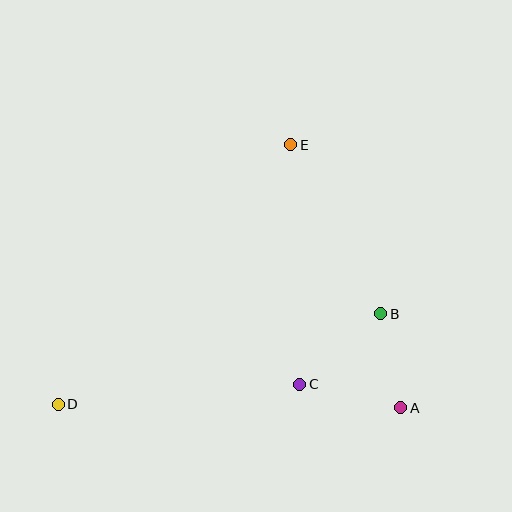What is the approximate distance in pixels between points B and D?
The distance between B and D is approximately 335 pixels.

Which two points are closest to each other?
Points A and B are closest to each other.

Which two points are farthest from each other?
Points D and E are farthest from each other.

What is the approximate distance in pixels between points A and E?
The distance between A and E is approximately 285 pixels.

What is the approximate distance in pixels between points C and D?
The distance between C and D is approximately 242 pixels.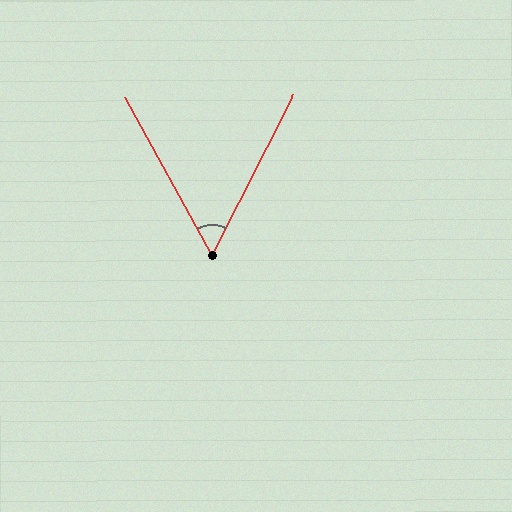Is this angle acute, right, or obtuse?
It is acute.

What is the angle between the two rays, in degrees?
Approximately 56 degrees.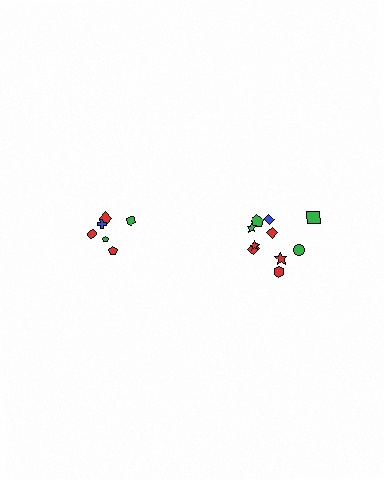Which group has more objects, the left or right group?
The right group.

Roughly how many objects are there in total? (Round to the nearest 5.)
Roughly 15 objects in total.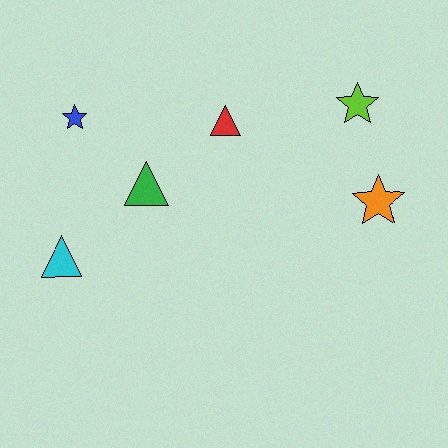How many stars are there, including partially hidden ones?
There are 3 stars.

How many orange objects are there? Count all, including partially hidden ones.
There is 1 orange object.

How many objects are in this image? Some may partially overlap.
There are 6 objects.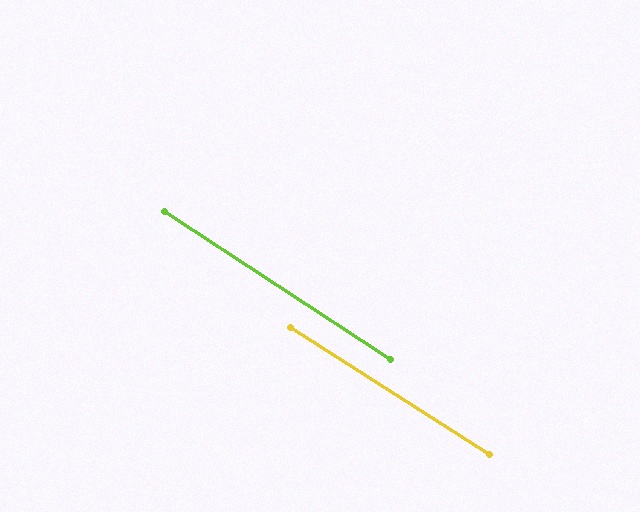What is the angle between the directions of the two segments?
Approximately 0 degrees.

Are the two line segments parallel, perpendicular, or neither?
Parallel — their directions differ by only 0.4°.